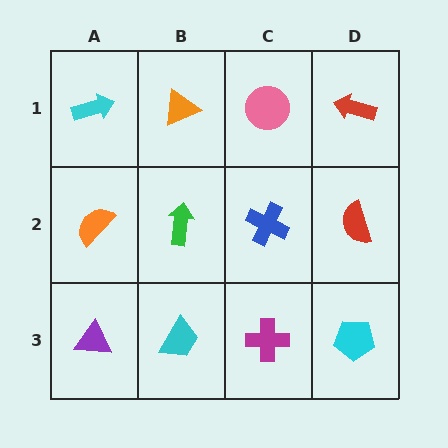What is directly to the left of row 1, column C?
An orange triangle.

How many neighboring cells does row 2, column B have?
4.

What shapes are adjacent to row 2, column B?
An orange triangle (row 1, column B), a cyan trapezoid (row 3, column B), an orange semicircle (row 2, column A), a blue cross (row 2, column C).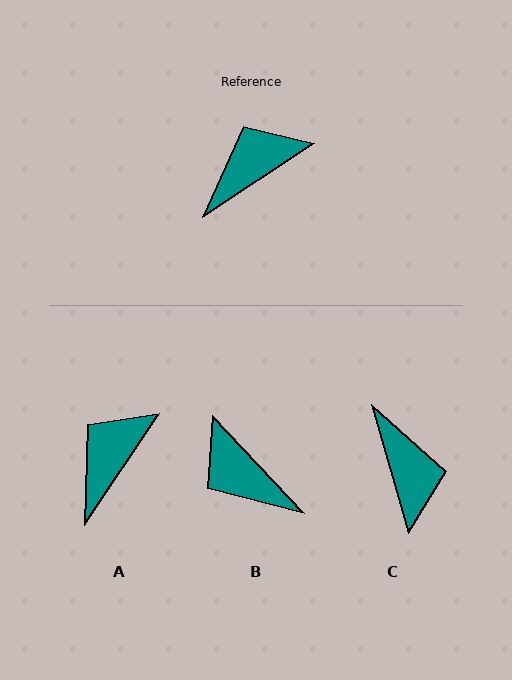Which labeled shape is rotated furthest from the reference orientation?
C, about 107 degrees away.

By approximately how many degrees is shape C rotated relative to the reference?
Approximately 107 degrees clockwise.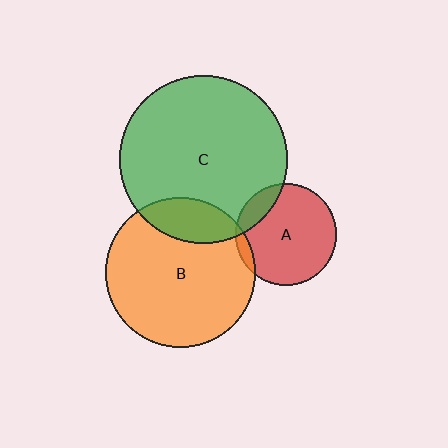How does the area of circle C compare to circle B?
Approximately 1.2 times.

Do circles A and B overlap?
Yes.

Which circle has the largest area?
Circle C (green).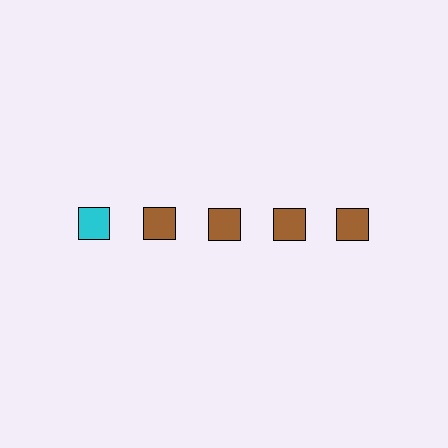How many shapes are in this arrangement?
There are 5 shapes arranged in a grid pattern.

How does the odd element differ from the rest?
It has a different color: cyan instead of brown.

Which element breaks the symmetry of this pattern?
The cyan square in the top row, leftmost column breaks the symmetry. All other shapes are brown squares.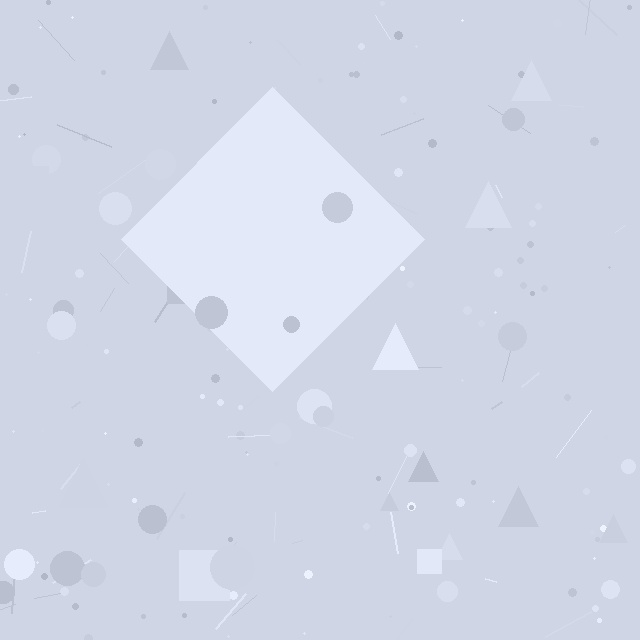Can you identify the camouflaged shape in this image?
The camouflaged shape is a diamond.